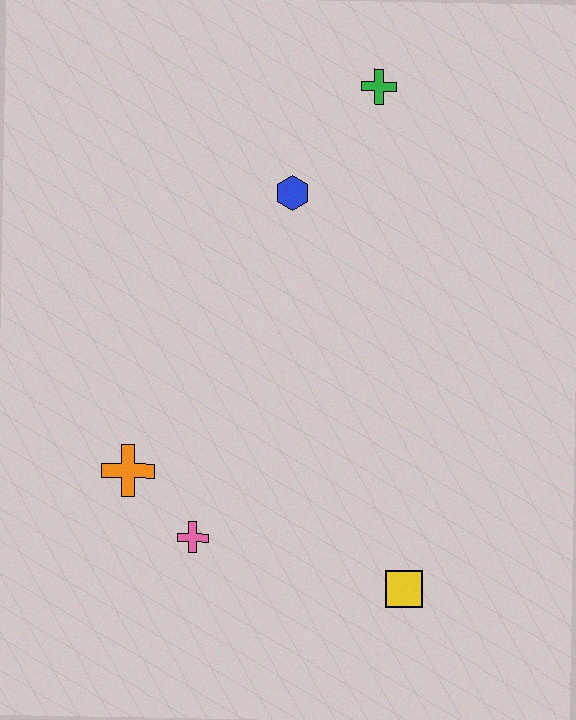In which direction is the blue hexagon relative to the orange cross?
The blue hexagon is above the orange cross.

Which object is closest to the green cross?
The blue hexagon is closest to the green cross.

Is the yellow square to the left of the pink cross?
No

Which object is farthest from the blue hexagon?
The yellow square is farthest from the blue hexagon.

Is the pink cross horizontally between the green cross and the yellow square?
No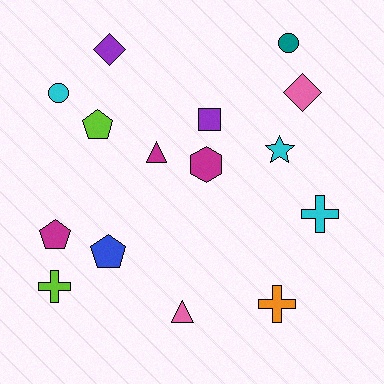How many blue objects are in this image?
There is 1 blue object.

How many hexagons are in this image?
There is 1 hexagon.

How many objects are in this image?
There are 15 objects.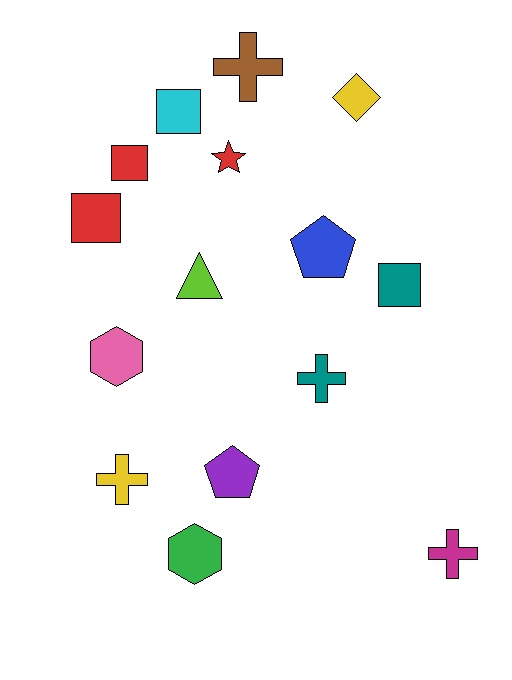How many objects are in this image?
There are 15 objects.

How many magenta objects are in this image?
There is 1 magenta object.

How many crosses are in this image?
There are 4 crosses.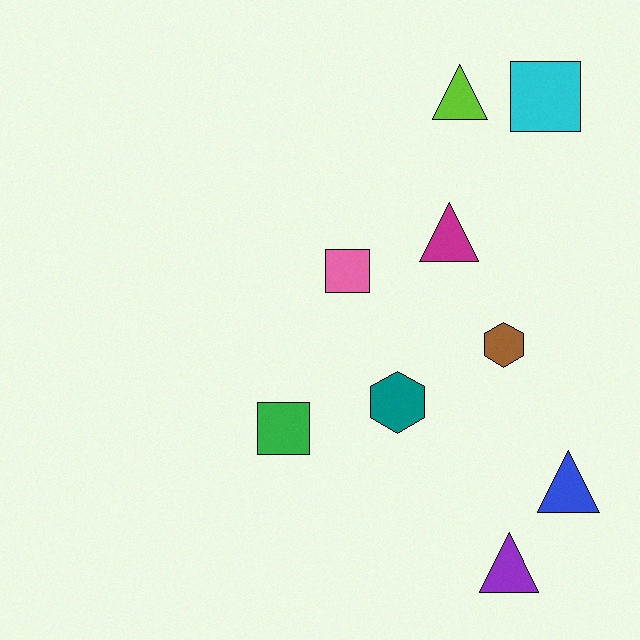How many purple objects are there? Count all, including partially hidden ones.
There is 1 purple object.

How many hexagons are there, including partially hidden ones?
There are 2 hexagons.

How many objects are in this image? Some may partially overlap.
There are 9 objects.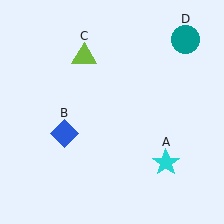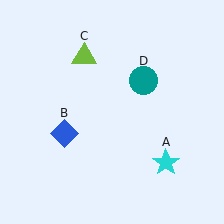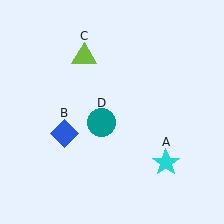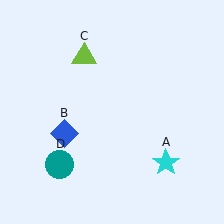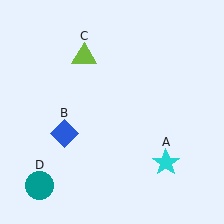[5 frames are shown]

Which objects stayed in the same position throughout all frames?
Cyan star (object A) and blue diamond (object B) and lime triangle (object C) remained stationary.